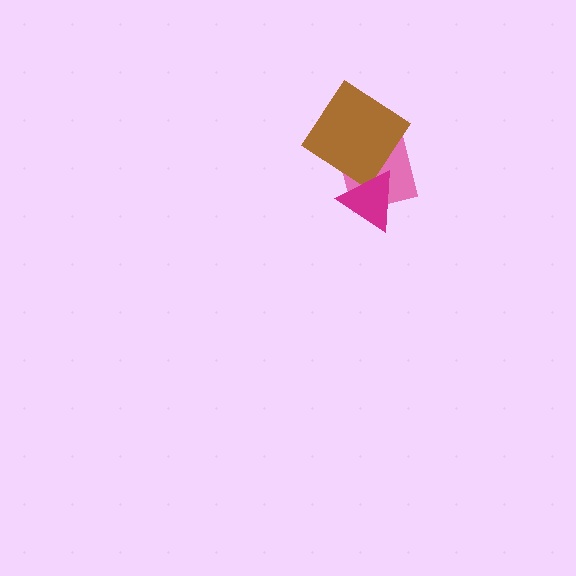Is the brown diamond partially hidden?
Yes, it is partially covered by another shape.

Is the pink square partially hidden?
Yes, it is partially covered by another shape.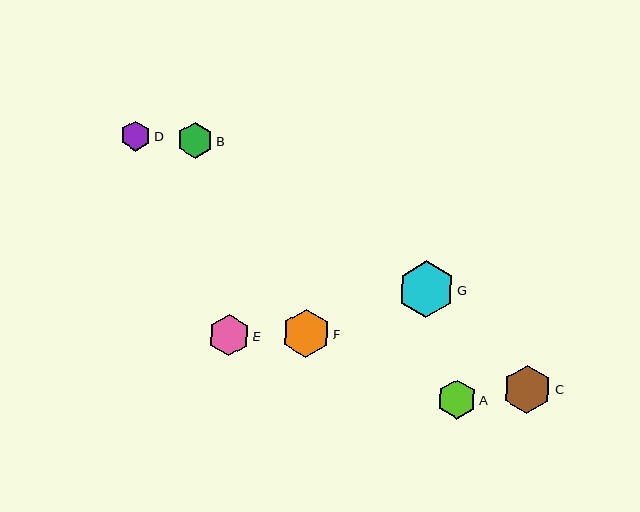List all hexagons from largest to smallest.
From largest to smallest: G, C, F, E, A, B, D.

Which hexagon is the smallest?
Hexagon D is the smallest with a size of approximately 31 pixels.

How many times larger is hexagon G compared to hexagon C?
Hexagon G is approximately 1.2 times the size of hexagon C.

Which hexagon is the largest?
Hexagon G is the largest with a size of approximately 57 pixels.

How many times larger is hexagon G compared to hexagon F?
Hexagon G is approximately 1.2 times the size of hexagon F.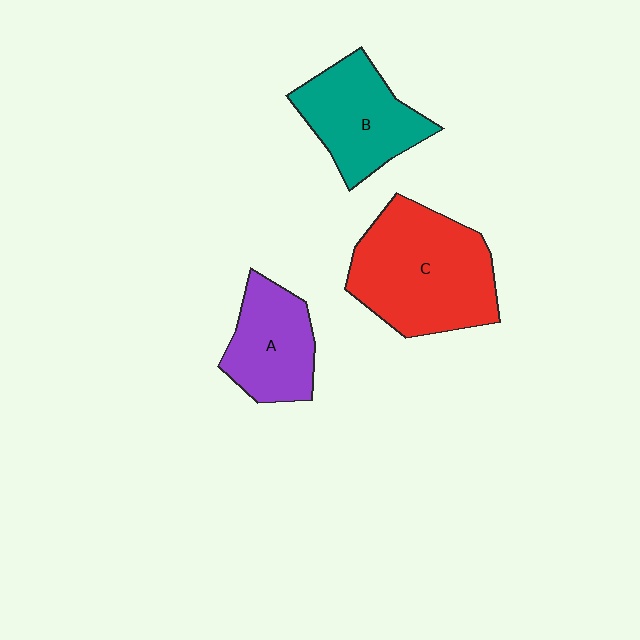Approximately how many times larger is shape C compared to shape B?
Approximately 1.5 times.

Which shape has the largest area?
Shape C (red).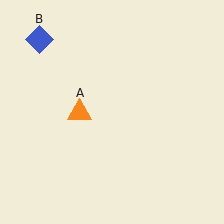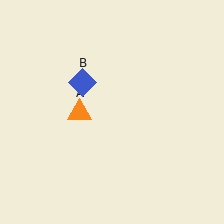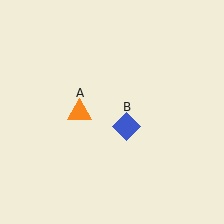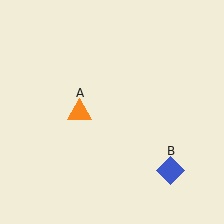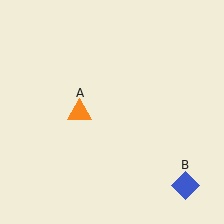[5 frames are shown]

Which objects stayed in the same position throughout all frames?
Orange triangle (object A) remained stationary.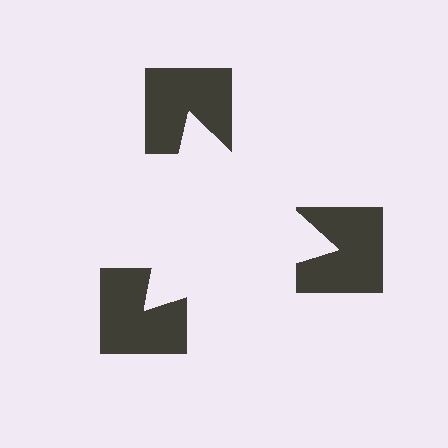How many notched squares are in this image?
There are 3 — one at each vertex of the illusory triangle.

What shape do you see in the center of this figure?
An illusory triangle — its edges are inferred from the aligned wedge cuts in the notched squares, not physically drawn.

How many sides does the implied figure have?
3 sides.